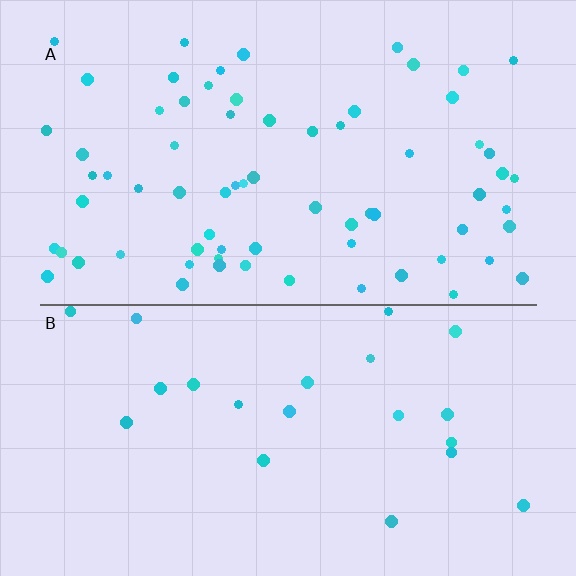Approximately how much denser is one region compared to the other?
Approximately 3.3× — region A over region B.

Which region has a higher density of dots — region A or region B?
A (the top).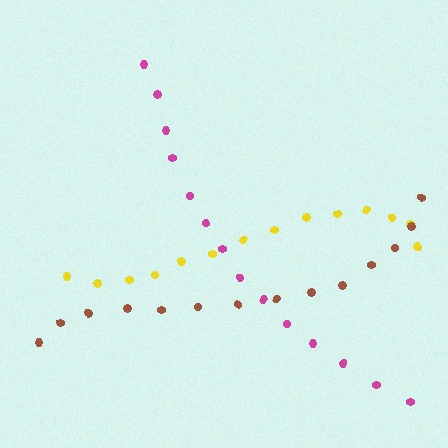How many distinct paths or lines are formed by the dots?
There are 3 distinct paths.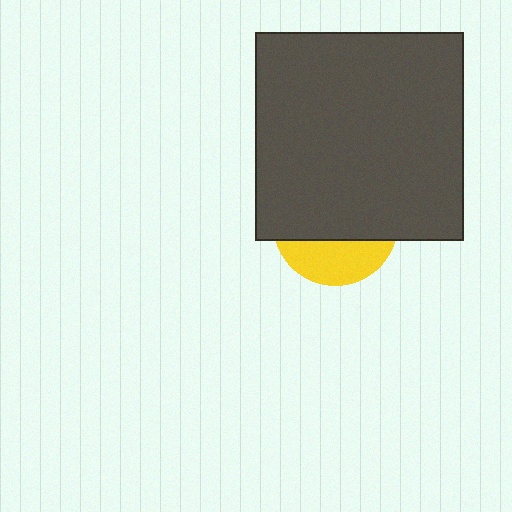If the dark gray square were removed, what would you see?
You would see the complete yellow circle.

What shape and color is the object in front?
The object in front is a dark gray square.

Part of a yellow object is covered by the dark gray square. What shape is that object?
It is a circle.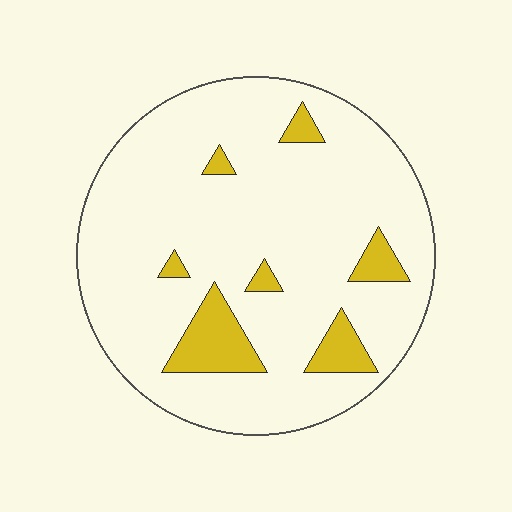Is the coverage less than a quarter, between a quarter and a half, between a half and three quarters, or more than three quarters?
Less than a quarter.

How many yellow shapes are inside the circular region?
7.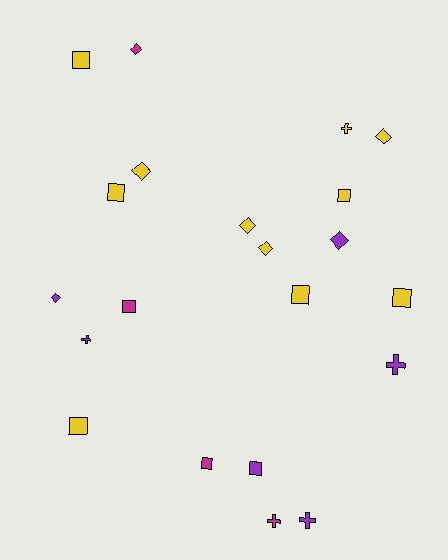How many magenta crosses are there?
There is 1 magenta cross.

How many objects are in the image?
There are 21 objects.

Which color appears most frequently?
Yellow, with 11 objects.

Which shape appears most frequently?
Square, with 9 objects.